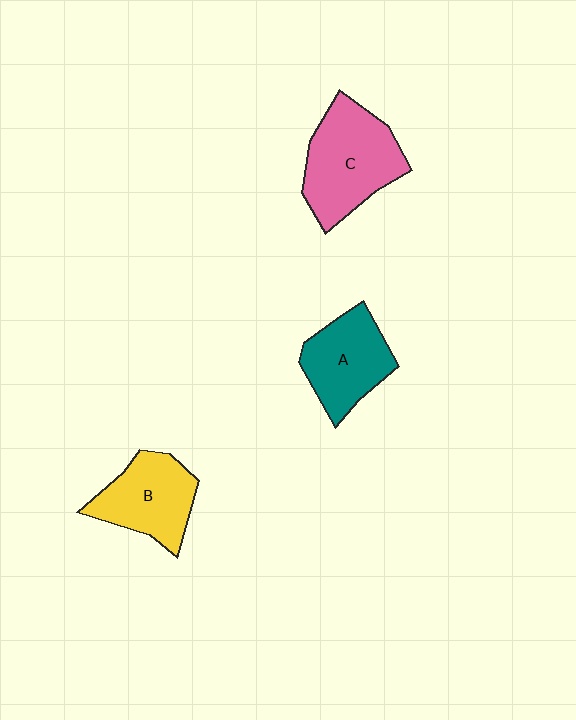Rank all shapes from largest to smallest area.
From largest to smallest: C (pink), B (yellow), A (teal).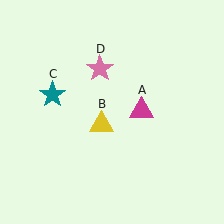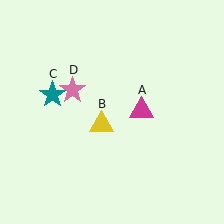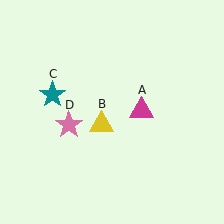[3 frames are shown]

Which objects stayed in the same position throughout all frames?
Magenta triangle (object A) and yellow triangle (object B) and teal star (object C) remained stationary.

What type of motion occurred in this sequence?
The pink star (object D) rotated counterclockwise around the center of the scene.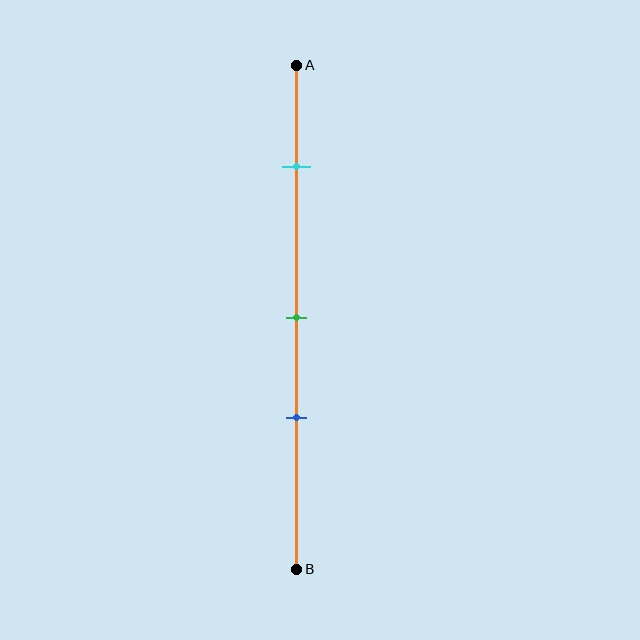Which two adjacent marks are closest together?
The green and blue marks are the closest adjacent pair.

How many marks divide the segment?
There are 3 marks dividing the segment.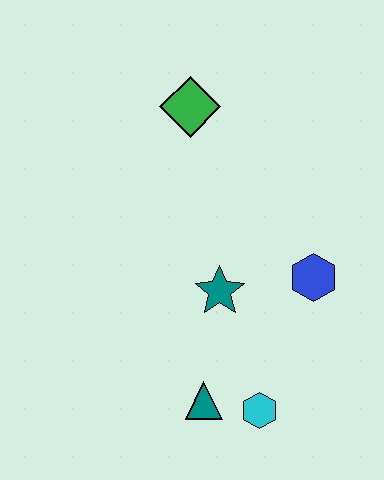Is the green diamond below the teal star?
No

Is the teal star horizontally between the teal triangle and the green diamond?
No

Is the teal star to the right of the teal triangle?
Yes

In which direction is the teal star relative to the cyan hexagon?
The teal star is above the cyan hexagon.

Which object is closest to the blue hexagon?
The teal star is closest to the blue hexagon.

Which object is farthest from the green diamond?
The cyan hexagon is farthest from the green diamond.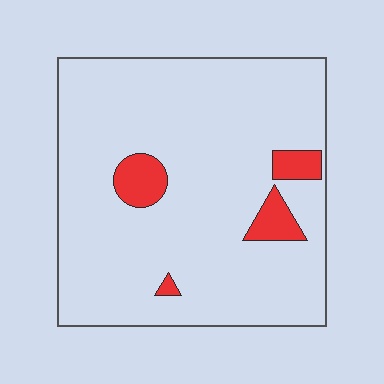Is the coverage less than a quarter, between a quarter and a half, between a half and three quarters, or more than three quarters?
Less than a quarter.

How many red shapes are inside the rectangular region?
4.